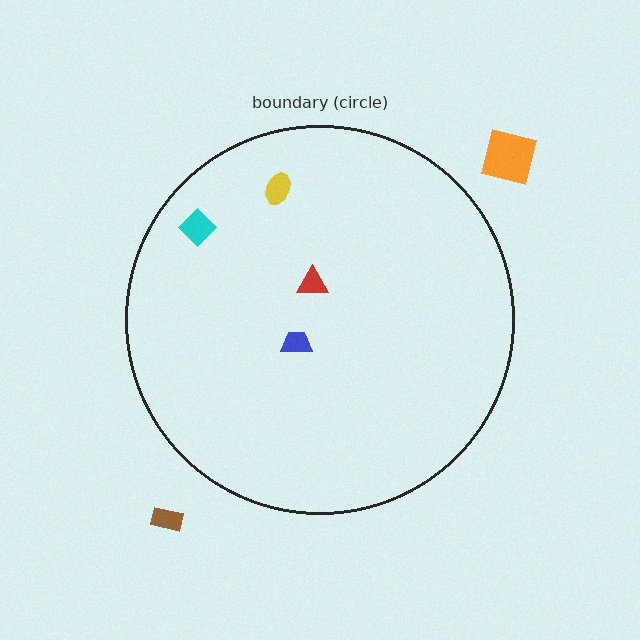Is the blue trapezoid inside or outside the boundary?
Inside.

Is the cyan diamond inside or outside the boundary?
Inside.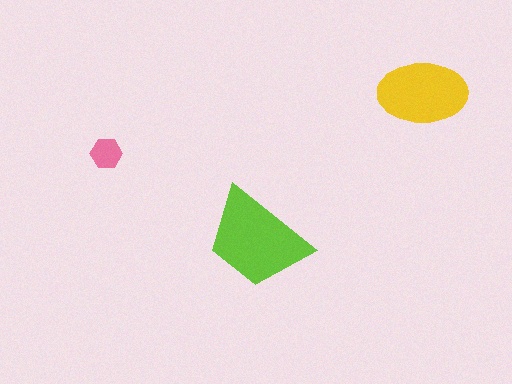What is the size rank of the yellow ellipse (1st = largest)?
2nd.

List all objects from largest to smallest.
The lime trapezoid, the yellow ellipse, the pink hexagon.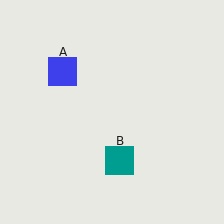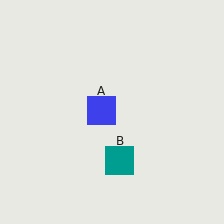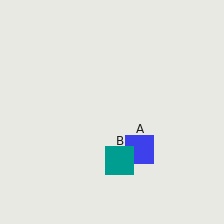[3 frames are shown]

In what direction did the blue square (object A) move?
The blue square (object A) moved down and to the right.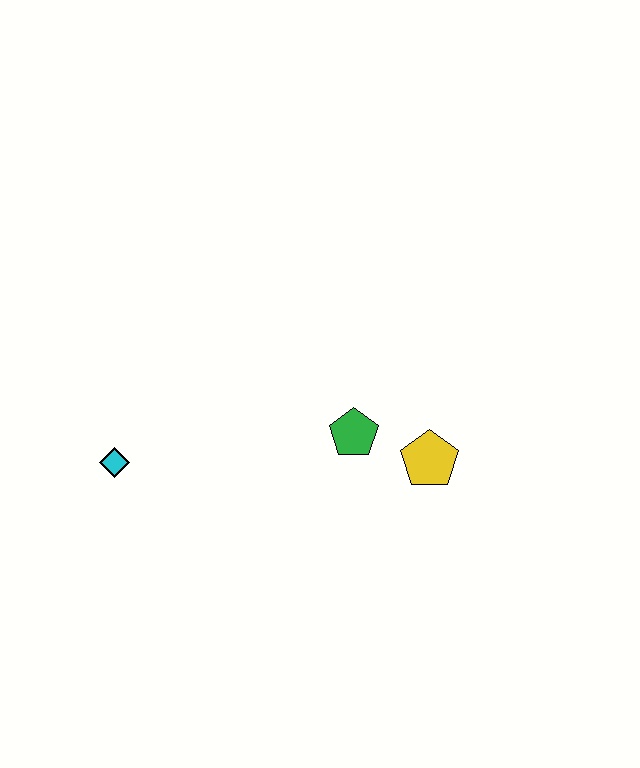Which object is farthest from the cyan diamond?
The yellow pentagon is farthest from the cyan diamond.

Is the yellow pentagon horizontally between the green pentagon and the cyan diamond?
No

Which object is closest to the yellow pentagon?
The green pentagon is closest to the yellow pentagon.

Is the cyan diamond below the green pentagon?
Yes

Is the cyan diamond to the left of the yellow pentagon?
Yes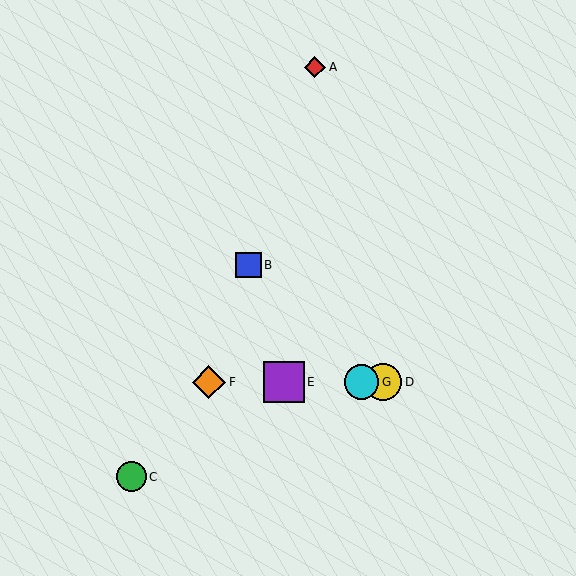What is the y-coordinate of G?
Object G is at y≈382.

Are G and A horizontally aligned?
No, G is at y≈382 and A is at y≈67.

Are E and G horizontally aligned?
Yes, both are at y≈382.